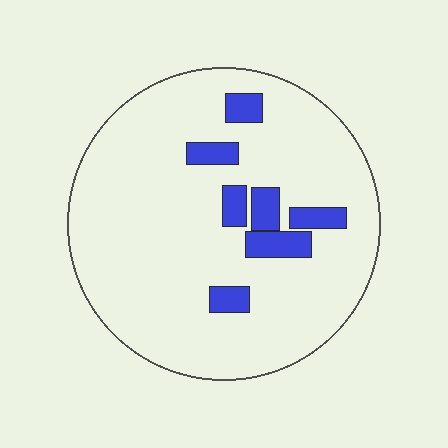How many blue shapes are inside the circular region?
7.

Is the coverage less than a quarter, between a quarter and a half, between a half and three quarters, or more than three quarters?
Less than a quarter.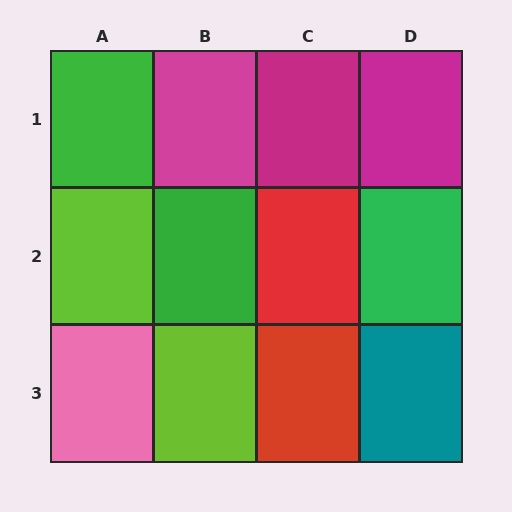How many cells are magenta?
3 cells are magenta.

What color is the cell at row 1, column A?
Green.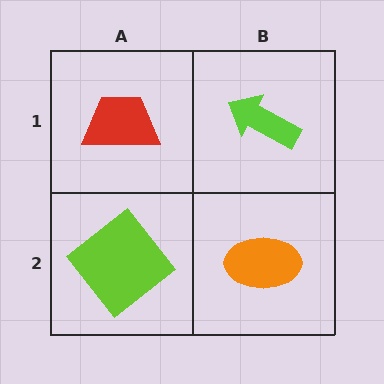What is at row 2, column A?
A lime diamond.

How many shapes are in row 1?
2 shapes.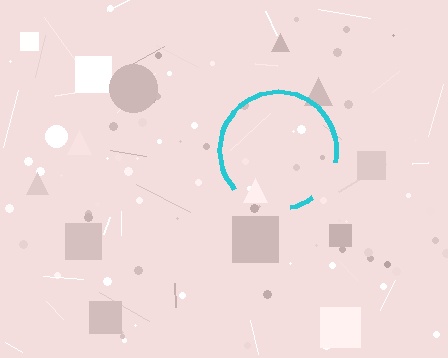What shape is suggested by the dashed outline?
The dashed outline suggests a circle.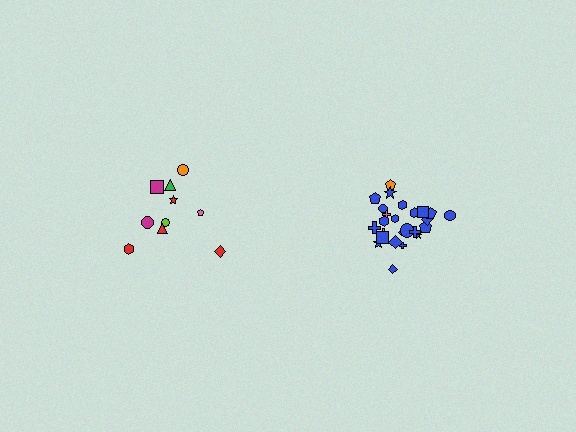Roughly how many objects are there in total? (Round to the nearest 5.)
Roughly 35 objects in total.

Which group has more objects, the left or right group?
The right group.